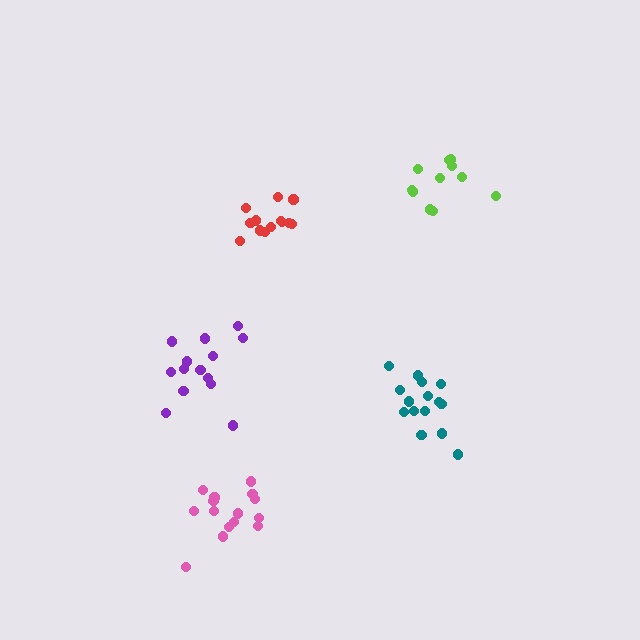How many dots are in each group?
Group 1: 14 dots, Group 2: 15 dots, Group 3: 13 dots, Group 4: 11 dots, Group 5: 15 dots (68 total).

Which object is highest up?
The lime cluster is topmost.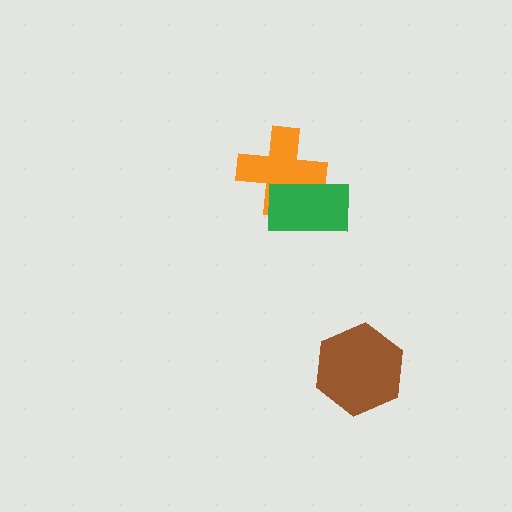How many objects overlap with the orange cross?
1 object overlaps with the orange cross.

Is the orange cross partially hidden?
Yes, it is partially covered by another shape.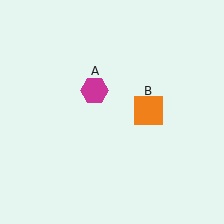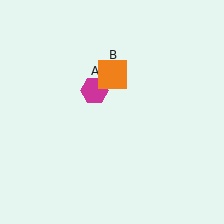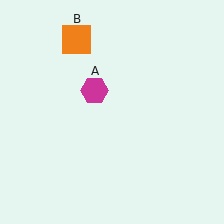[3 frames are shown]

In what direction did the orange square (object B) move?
The orange square (object B) moved up and to the left.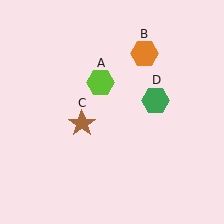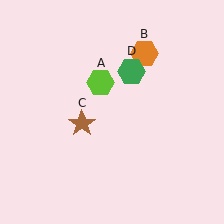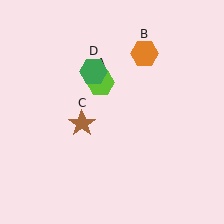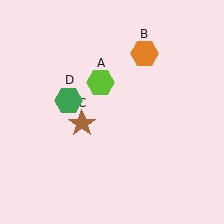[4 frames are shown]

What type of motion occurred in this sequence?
The green hexagon (object D) rotated counterclockwise around the center of the scene.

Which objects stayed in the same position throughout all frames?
Lime hexagon (object A) and orange hexagon (object B) and brown star (object C) remained stationary.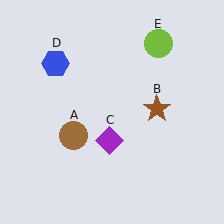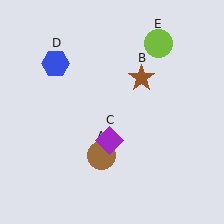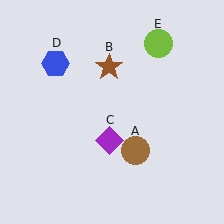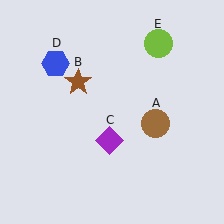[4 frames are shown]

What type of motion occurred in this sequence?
The brown circle (object A), brown star (object B) rotated counterclockwise around the center of the scene.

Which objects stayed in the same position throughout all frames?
Purple diamond (object C) and blue hexagon (object D) and lime circle (object E) remained stationary.